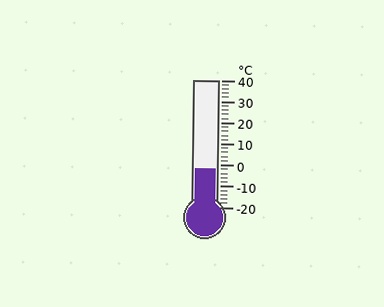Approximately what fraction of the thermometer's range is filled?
The thermometer is filled to approximately 30% of its range.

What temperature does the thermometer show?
The thermometer shows approximately -2°C.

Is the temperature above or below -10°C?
The temperature is above -10°C.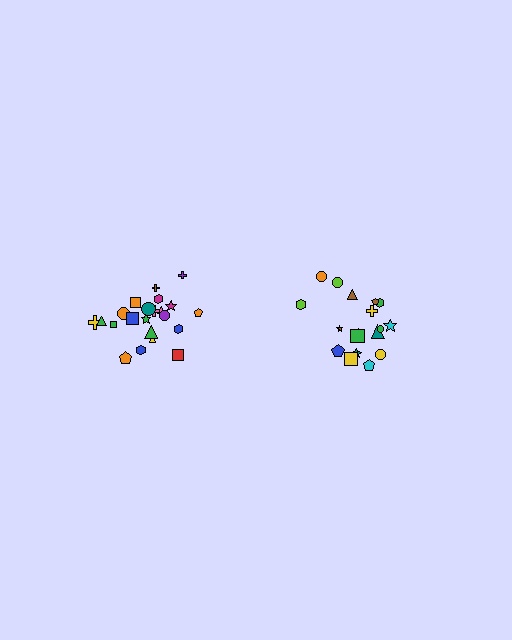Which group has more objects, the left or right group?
The left group.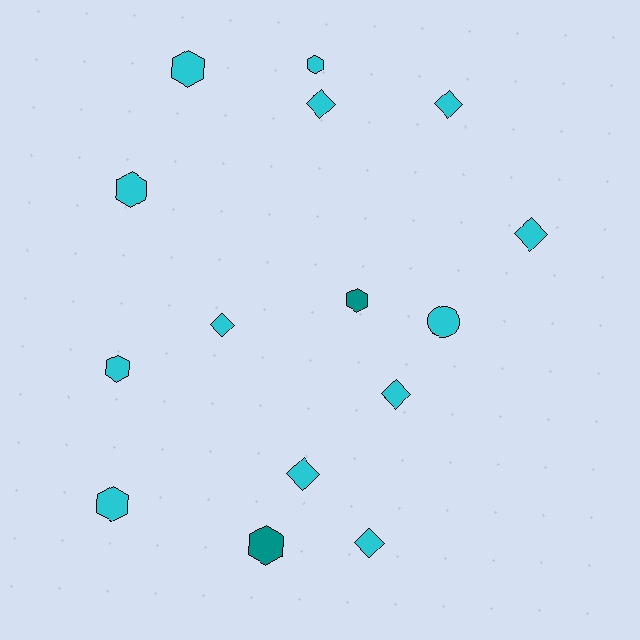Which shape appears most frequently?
Hexagon, with 7 objects.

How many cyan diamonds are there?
There are 7 cyan diamonds.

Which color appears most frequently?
Cyan, with 13 objects.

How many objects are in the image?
There are 15 objects.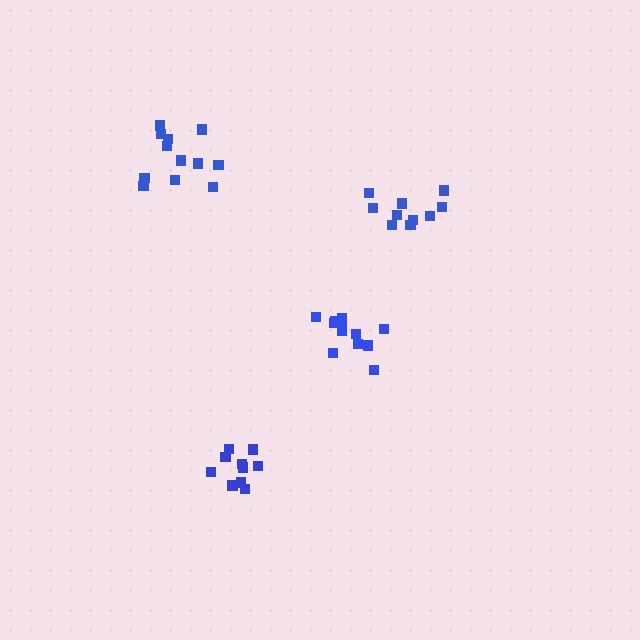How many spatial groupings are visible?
There are 4 spatial groupings.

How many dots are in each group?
Group 1: 12 dots, Group 2: 12 dots, Group 3: 10 dots, Group 4: 10 dots (44 total).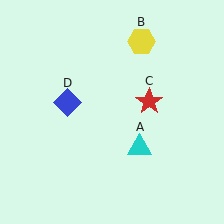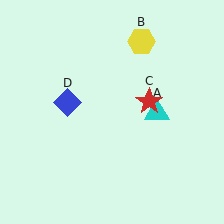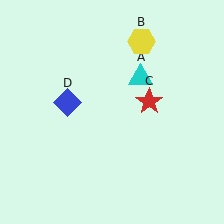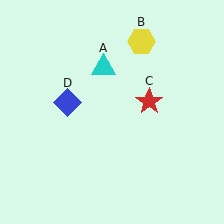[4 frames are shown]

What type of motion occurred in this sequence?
The cyan triangle (object A) rotated counterclockwise around the center of the scene.